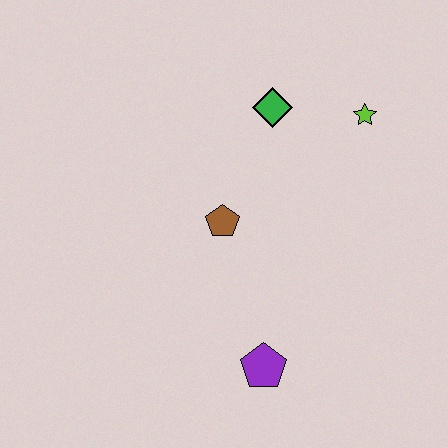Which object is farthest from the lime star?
The purple pentagon is farthest from the lime star.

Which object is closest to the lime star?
The green diamond is closest to the lime star.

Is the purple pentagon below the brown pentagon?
Yes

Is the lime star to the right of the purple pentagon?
Yes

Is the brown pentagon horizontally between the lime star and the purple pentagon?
No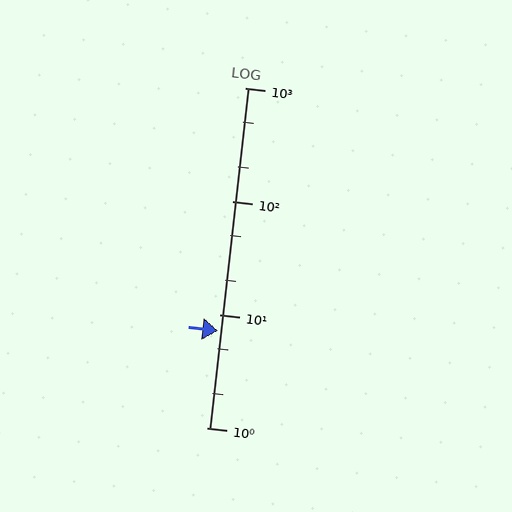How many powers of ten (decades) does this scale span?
The scale spans 3 decades, from 1 to 1000.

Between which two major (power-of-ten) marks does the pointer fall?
The pointer is between 1 and 10.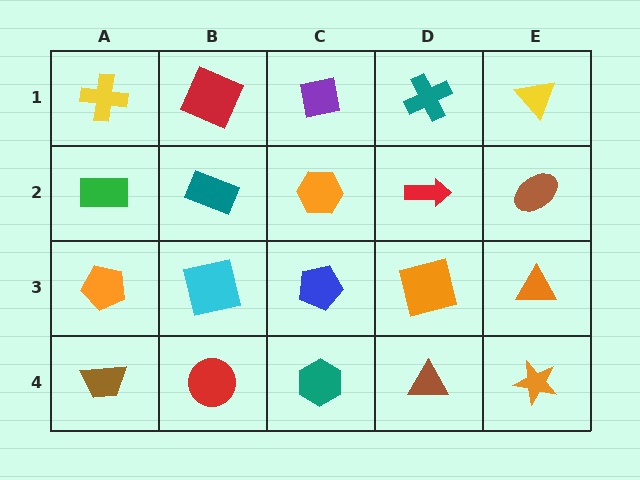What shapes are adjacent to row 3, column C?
An orange hexagon (row 2, column C), a teal hexagon (row 4, column C), a cyan square (row 3, column B), an orange square (row 3, column D).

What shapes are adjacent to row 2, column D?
A teal cross (row 1, column D), an orange square (row 3, column D), an orange hexagon (row 2, column C), a brown ellipse (row 2, column E).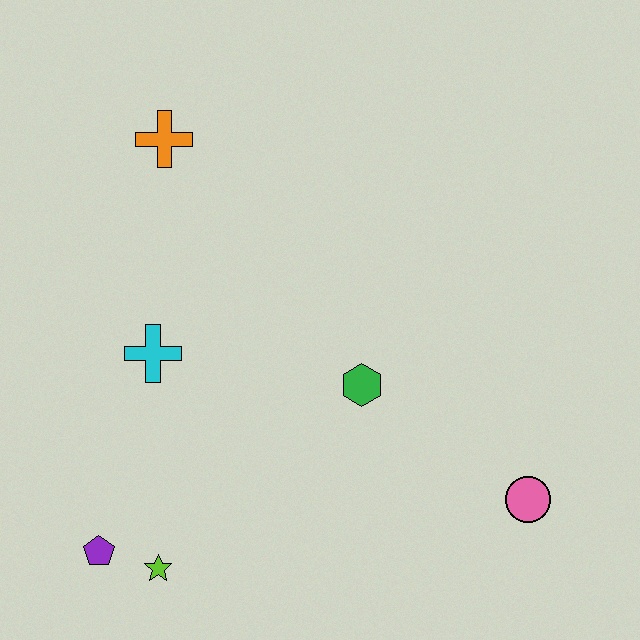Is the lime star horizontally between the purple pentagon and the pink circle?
Yes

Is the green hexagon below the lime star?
No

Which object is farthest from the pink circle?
The orange cross is farthest from the pink circle.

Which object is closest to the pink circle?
The green hexagon is closest to the pink circle.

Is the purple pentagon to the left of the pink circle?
Yes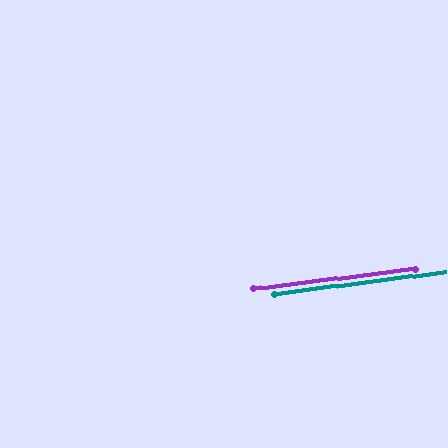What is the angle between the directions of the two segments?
Approximately 0 degrees.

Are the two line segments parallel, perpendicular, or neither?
Parallel — their directions differ by only 0.4°.